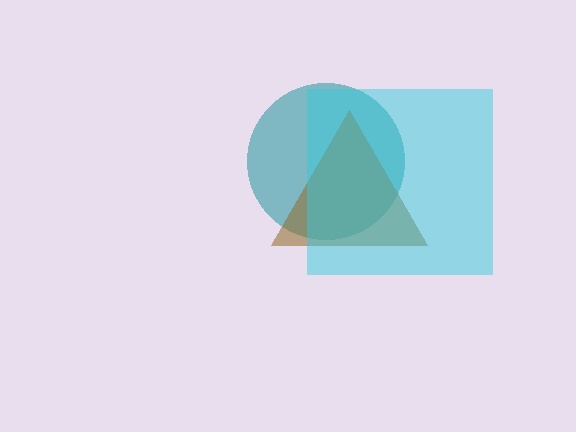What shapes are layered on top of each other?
The layered shapes are: a teal circle, a brown triangle, a cyan square.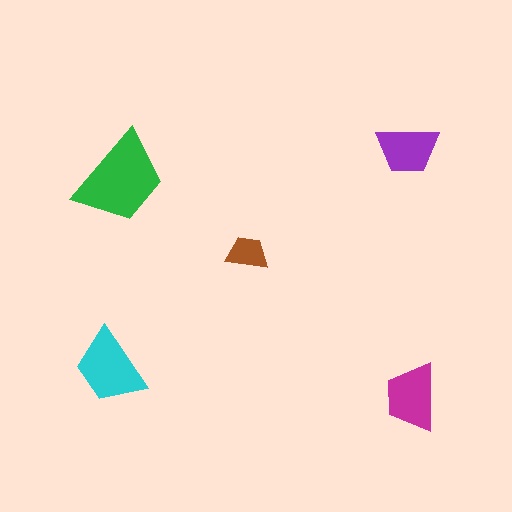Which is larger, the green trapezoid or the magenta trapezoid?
The green one.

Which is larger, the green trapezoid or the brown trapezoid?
The green one.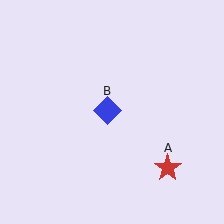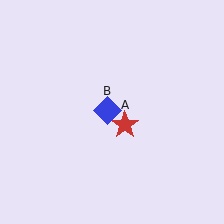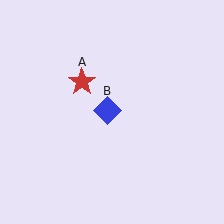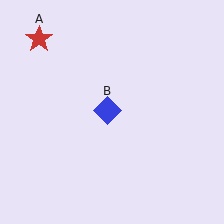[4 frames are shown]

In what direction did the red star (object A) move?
The red star (object A) moved up and to the left.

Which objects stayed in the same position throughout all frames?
Blue diamond (object B) remained stationary.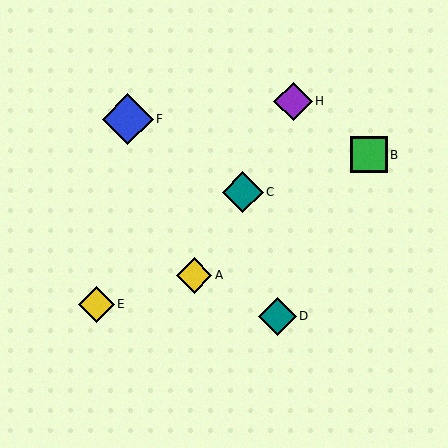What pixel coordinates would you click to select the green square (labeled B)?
Click at (369, 155) to select the green square B.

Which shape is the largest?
The blue diamond (labeled F) is the largest.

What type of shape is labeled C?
Shape C is a teal diamond.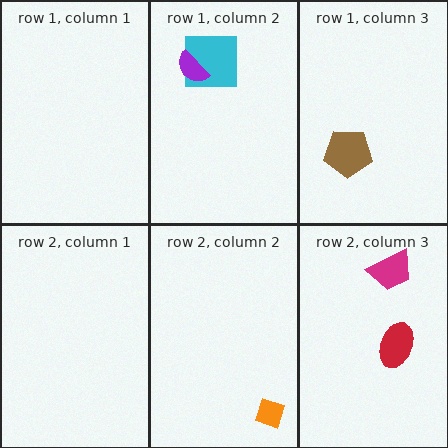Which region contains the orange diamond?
The row 2, column 2 region.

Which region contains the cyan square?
The row 1, column 2 region.